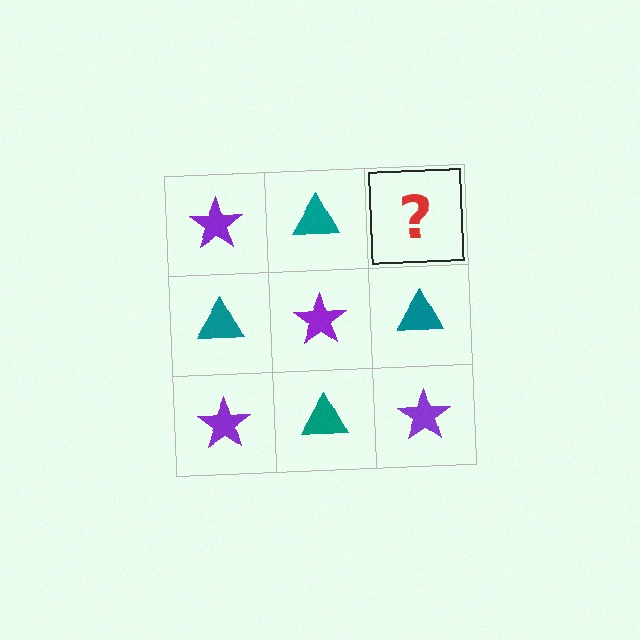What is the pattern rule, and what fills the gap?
The rule is that it alternates purple star and teal triangle in a checkerboard pattern. The gap should be filled with a purple star.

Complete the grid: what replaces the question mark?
The question mark should be replaced with a purple star.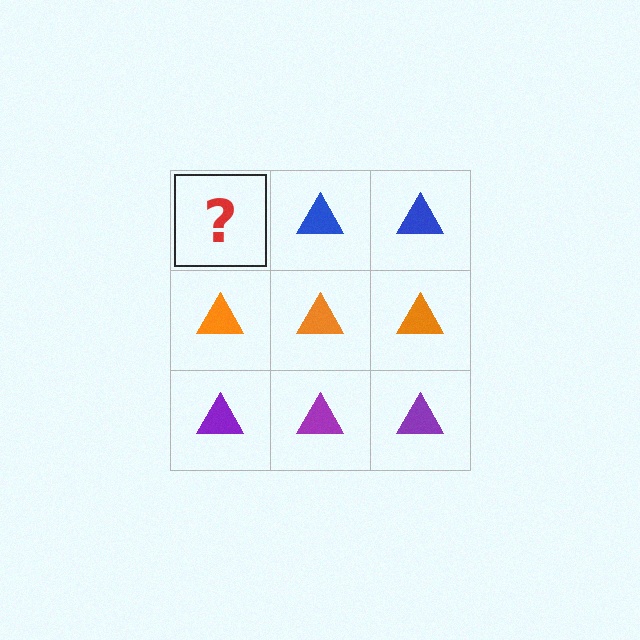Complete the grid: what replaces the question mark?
The question mark should be replaced with a blue triangle.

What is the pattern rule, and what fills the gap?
The rule is that each row has a consistent color. The gap should be filled with a blue triangle.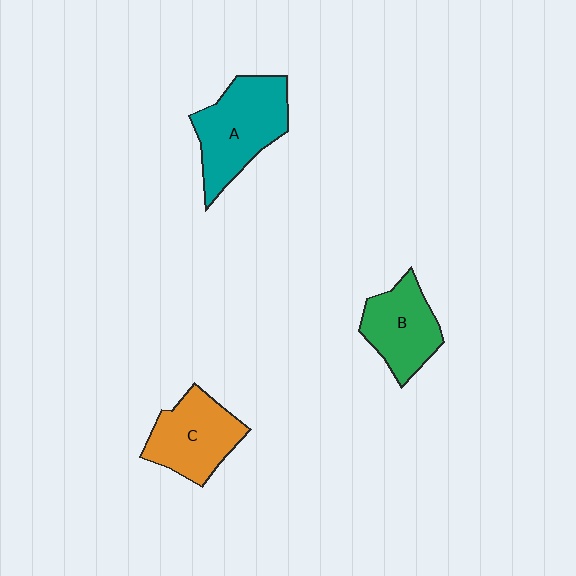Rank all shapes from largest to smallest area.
From largest to smallest: A (teal), C (orange), B (green).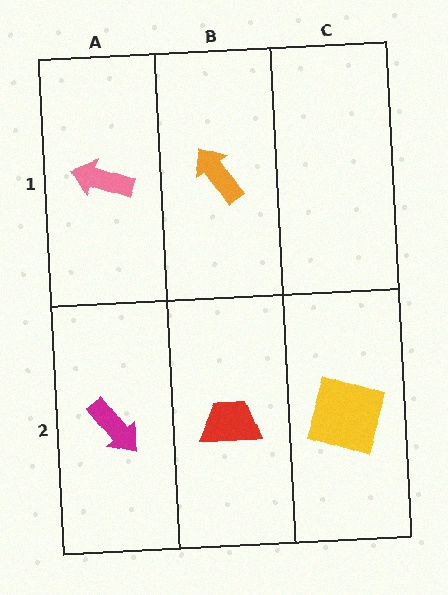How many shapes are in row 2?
3 shapes.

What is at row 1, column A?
A pink arrow.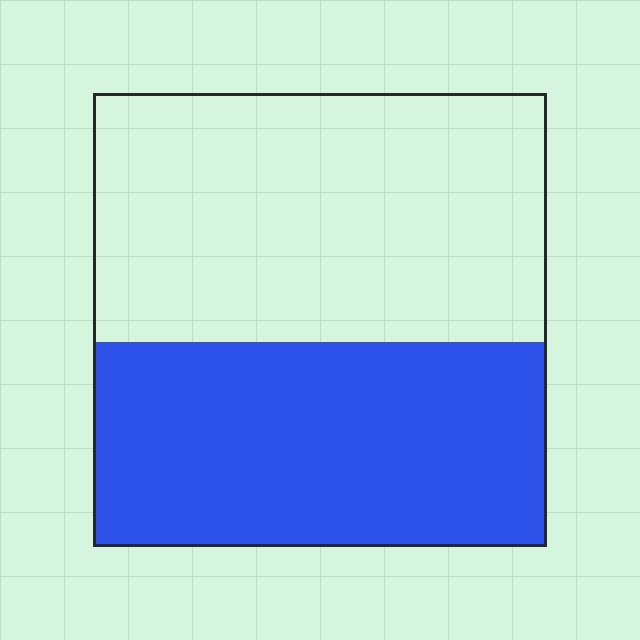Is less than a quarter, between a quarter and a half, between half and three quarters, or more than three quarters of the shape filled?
Between a quarter and a half.